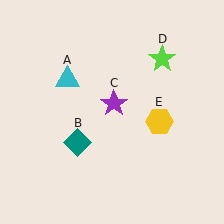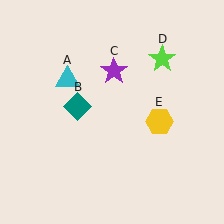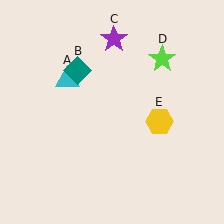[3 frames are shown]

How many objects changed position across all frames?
2 objects changed position: teal diamond (object B), purple star (object C).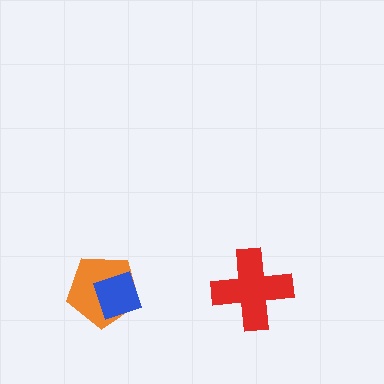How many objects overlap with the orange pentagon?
1 object overlaps with the orange pentagon.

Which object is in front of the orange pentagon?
The blue diamond is in front of the orange pentagon.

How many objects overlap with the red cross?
0 objects overlap with the red cross.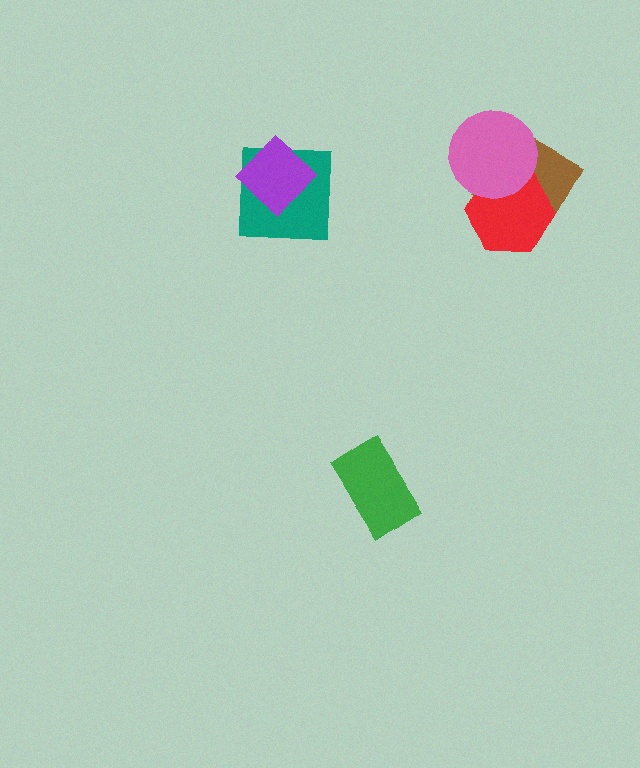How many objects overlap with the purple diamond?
1 object overlaps with the purple diamond.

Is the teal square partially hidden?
Yes, it is partially covered by another shape.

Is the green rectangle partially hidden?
No, no other shape covers it.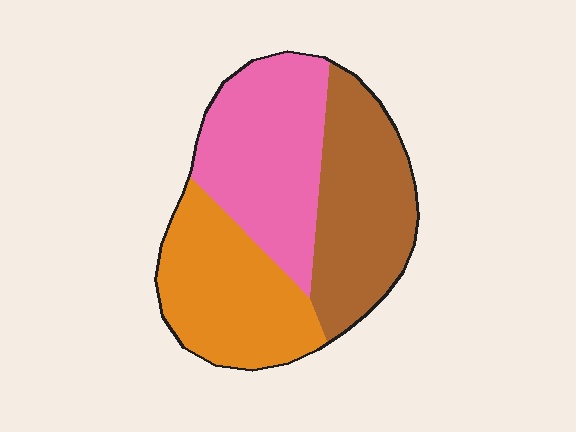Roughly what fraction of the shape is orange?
Orange takes up about one third (1/3) of the shape.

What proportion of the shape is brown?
Brown takes up about one third (1/3) of the shape.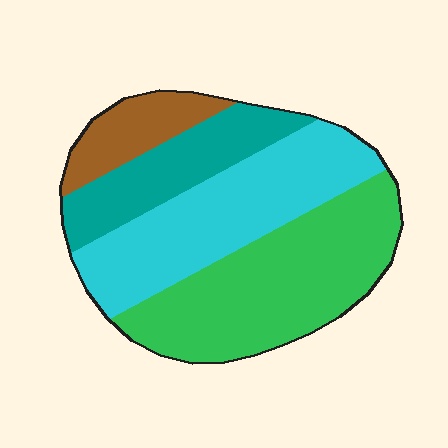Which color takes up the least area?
Brown, at roughly 10%.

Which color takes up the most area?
Green, at roughly 40%.